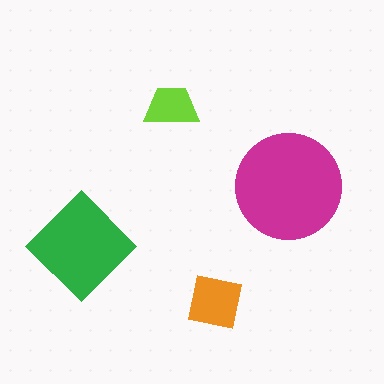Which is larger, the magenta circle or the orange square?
The magenta circle.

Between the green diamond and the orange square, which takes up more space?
The green diamond.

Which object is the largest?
The magenta circle.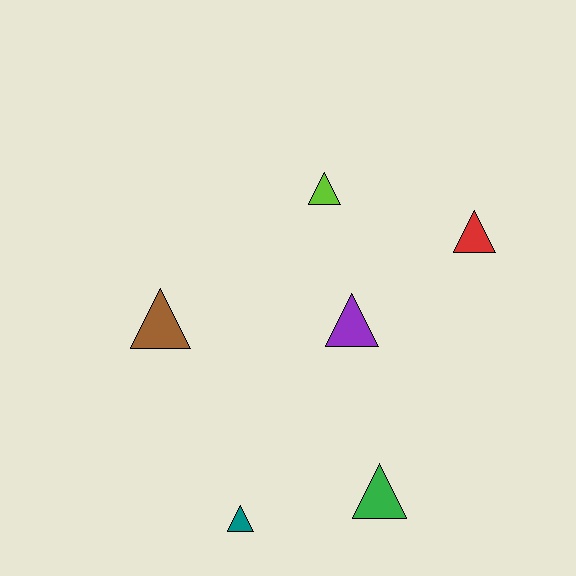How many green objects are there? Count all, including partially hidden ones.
There is 1 green object.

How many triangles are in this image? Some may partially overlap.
There are 6 triangles.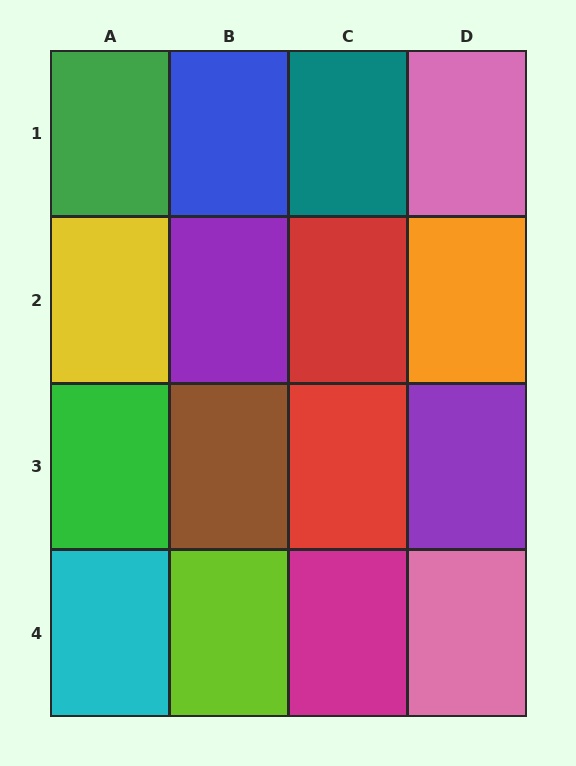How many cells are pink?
2 cells are pink.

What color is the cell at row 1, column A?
Green.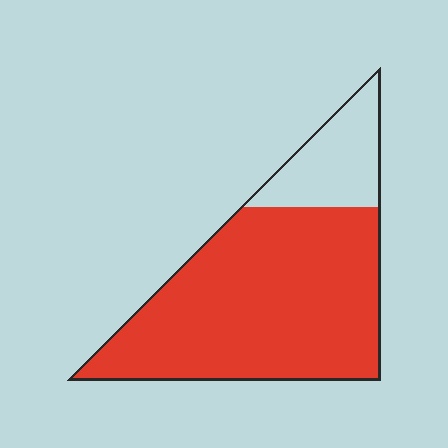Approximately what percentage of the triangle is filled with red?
Approximately 80%.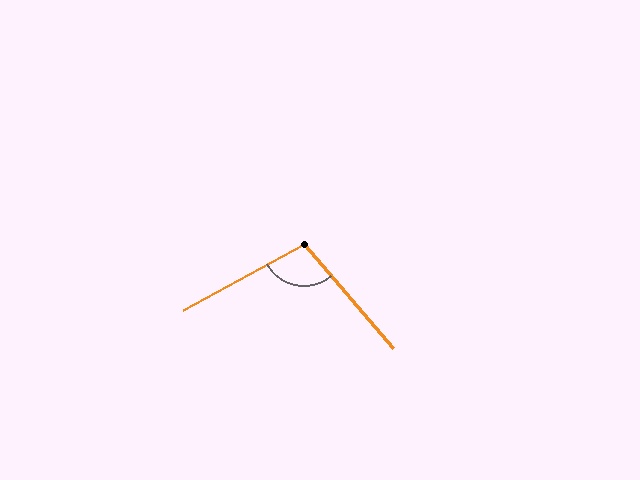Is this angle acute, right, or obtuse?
It is obtuse.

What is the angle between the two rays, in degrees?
Approximately 102 degrees.